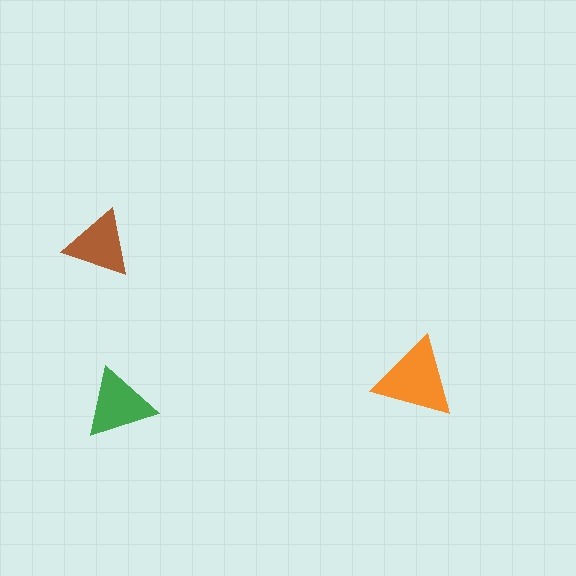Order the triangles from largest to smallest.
the orange one, the green one, the brown one.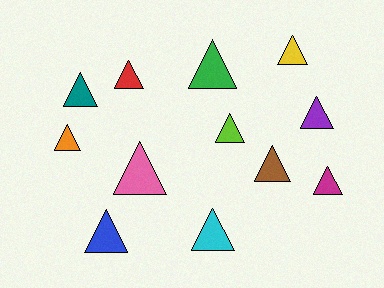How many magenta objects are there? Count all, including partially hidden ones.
There is 1 magenta object.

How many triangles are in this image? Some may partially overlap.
There are 12 triangles.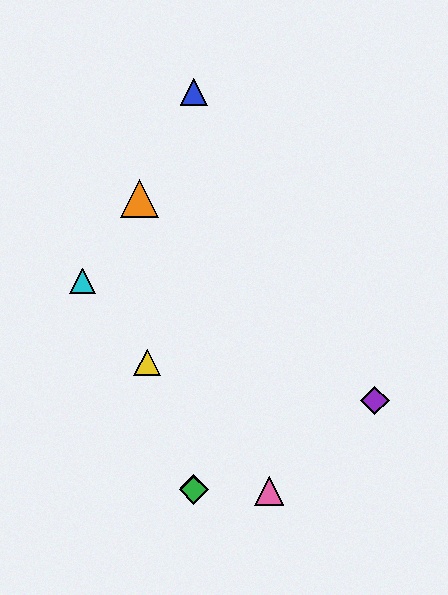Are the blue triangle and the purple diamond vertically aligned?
No, the blue triangle is at x≈194 and the purple diamond is at x≈375.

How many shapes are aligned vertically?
3 shapes (the red diamond, the blue triangle, the green diamond) are aligned vertically.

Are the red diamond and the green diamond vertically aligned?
Yes, both are at x≈194.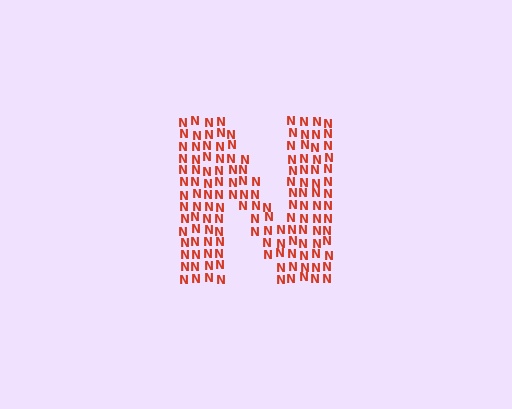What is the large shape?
The large shape is the letter N.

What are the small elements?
The small elements are letter N's.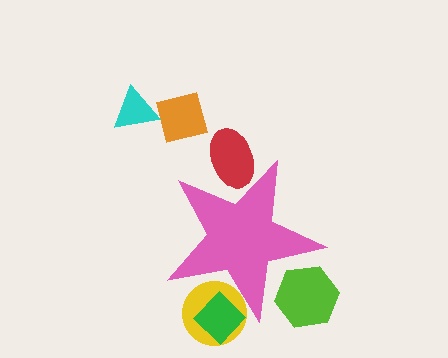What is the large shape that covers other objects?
A pink star.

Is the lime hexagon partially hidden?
Yes, the lime hexagon is partially hidden behind the pink star.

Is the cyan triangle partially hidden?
No, the cyan triangle is fully visible.